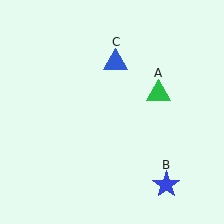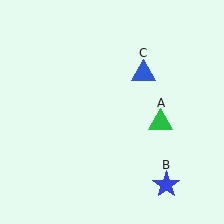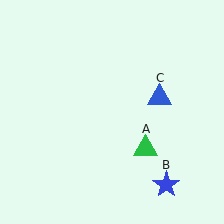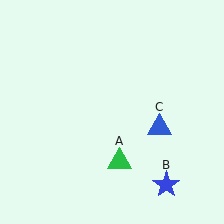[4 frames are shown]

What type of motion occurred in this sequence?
The green triangle (object A), blue triangle (object C) rotated clockwise around the center of the scene.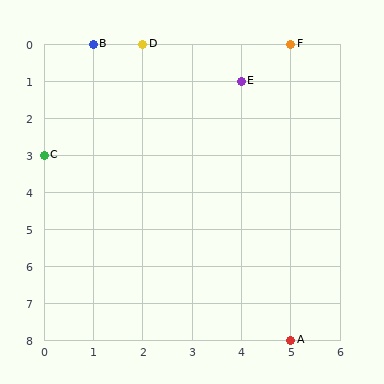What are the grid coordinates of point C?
Point C is at grid coordinates (0, 3).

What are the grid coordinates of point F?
Point F is at grid coordinates (5, 0).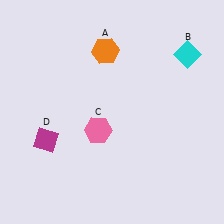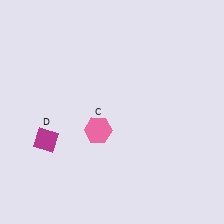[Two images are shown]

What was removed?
The orange hexagon (A), the cyan diamond (B) were removed in Image 2.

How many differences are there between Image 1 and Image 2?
There are 2 differences between the two images.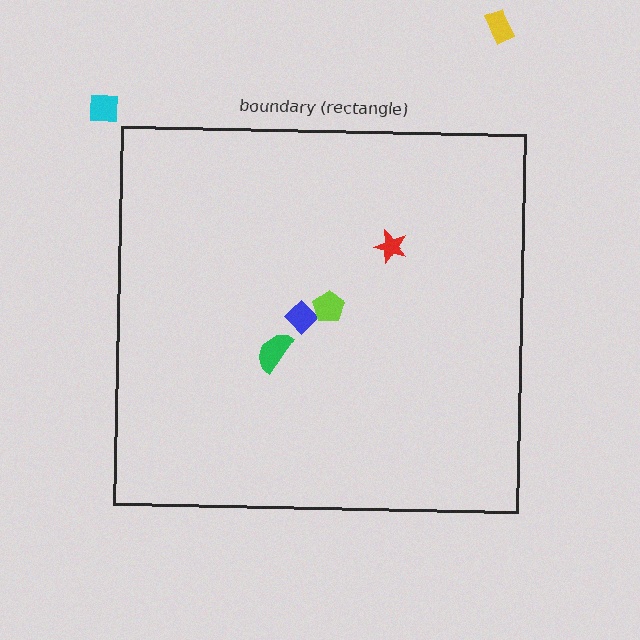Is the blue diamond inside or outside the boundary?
Inside.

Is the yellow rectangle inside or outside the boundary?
Outside.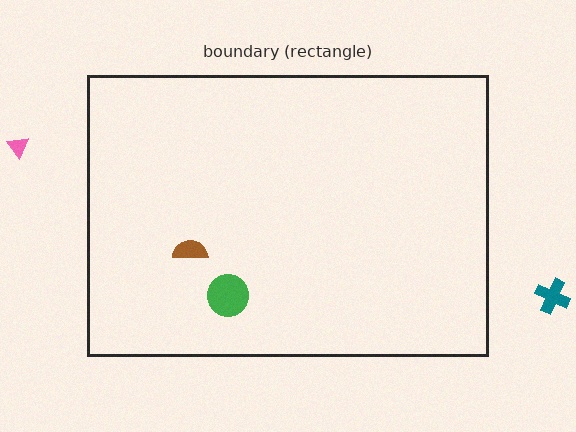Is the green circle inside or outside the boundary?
Inside.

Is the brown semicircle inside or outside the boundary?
Inside.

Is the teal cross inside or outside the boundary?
Outside.